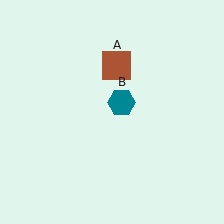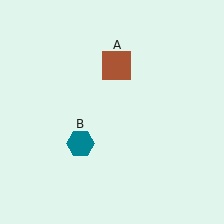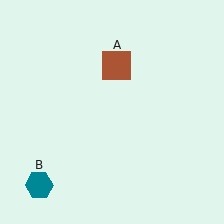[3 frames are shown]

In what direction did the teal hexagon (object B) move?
The teal hexagon (object B) moved down and to the left.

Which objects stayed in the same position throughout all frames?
Brown square (object A) remained stationary.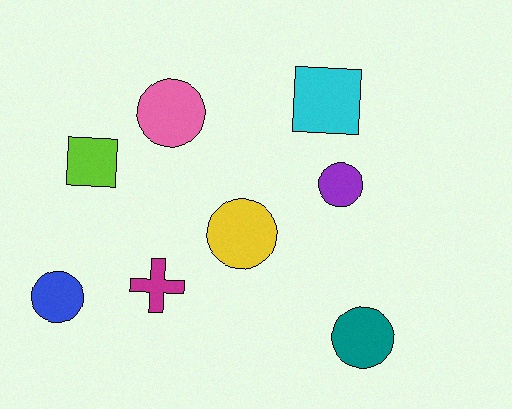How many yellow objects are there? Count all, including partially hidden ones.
There is 1 yellow object.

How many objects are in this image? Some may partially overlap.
There are 8 objects.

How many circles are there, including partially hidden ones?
There are 5 circles.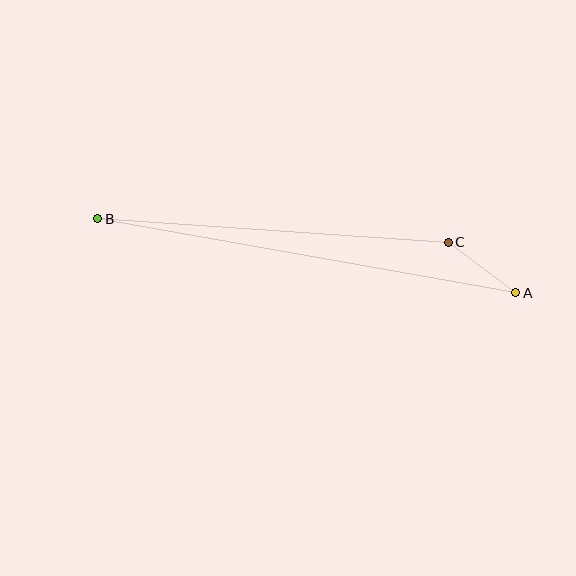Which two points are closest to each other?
Points A and C are closest to each other.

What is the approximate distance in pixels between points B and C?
The distance between B and C is approximately 351 pixels.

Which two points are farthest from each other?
Points A and B are farthest from each other.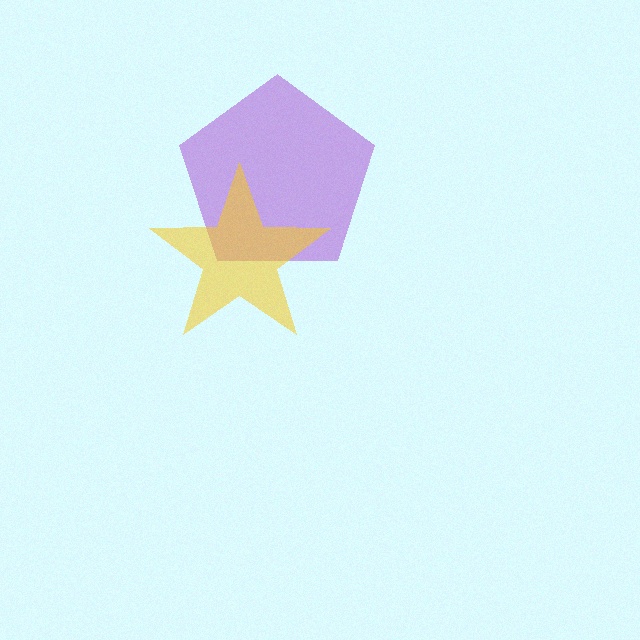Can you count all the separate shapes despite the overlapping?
Yes, there are 2 separate shapes.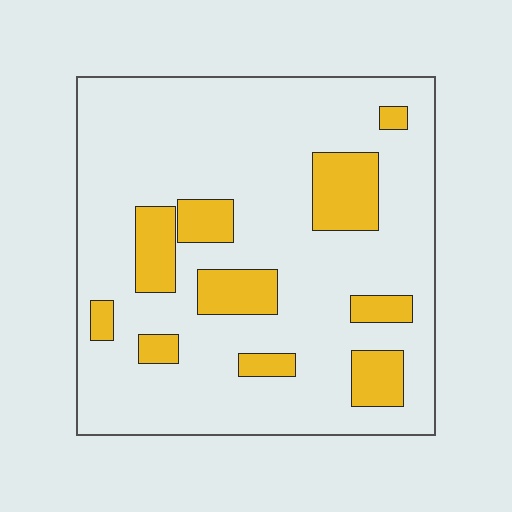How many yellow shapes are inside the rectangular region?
10.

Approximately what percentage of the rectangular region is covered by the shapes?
Approximately 20%.